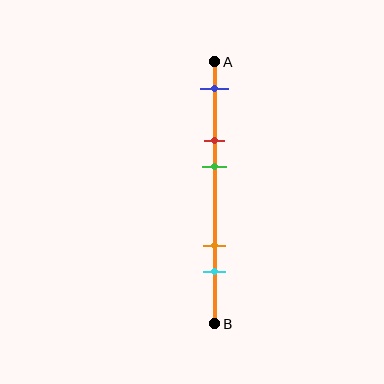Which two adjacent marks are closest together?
The red and green marks are the closest adjacent pair.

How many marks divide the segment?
There are 5 marks dividing the segment.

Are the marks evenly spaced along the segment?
No, the marks are not evenly spaced.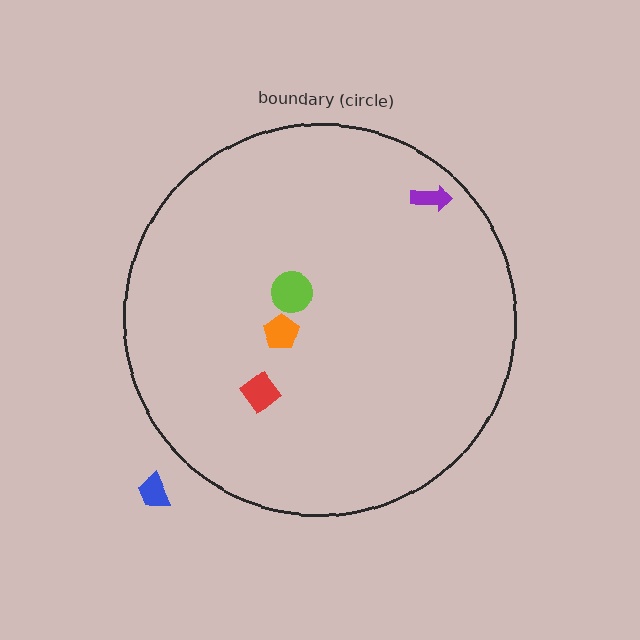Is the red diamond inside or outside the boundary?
Inside.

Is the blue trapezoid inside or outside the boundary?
Outside.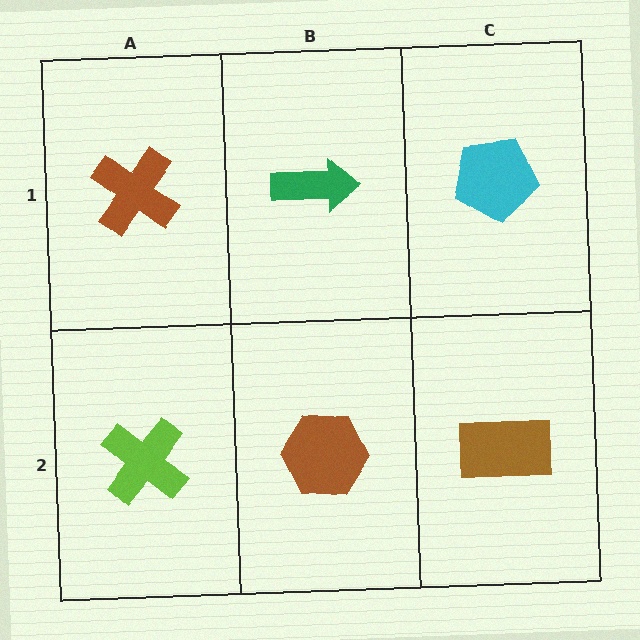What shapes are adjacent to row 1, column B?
A brown hexagon (row 2, column B), a brown cross (row 1, column A), a cyan pentagon (row 1, column C).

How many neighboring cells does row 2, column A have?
2.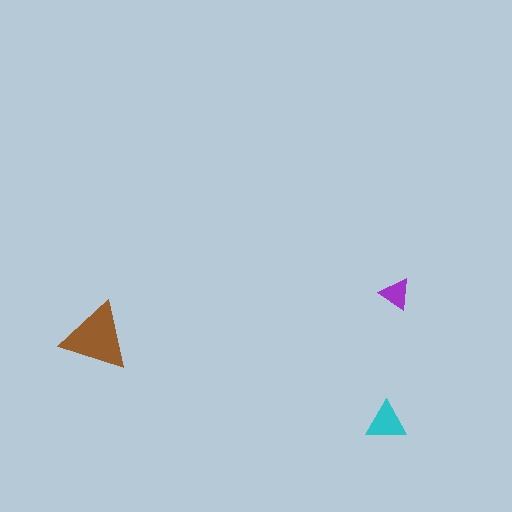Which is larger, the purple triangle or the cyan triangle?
The cyan one.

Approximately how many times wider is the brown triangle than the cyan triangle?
About 1.5 times wider.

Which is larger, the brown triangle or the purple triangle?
The brown one.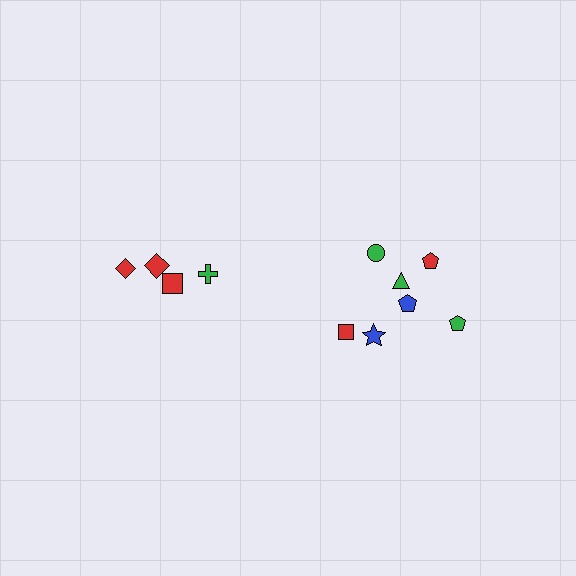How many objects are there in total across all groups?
There are 11 objects.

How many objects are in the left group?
There are 4 objects.